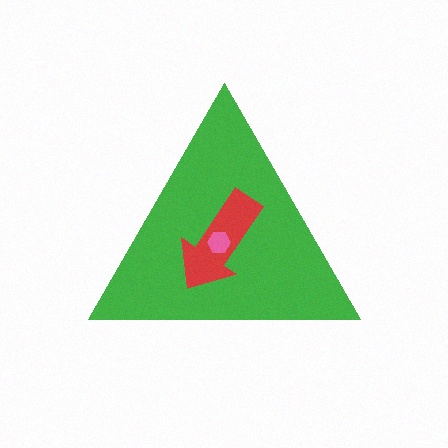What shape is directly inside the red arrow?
The pink hexagon.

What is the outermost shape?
The green triangle.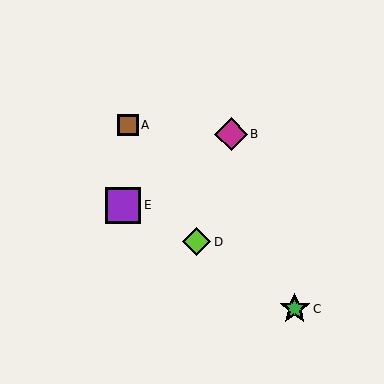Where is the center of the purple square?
The center of the purple square is at (123, 205).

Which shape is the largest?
The purple square (labeled E) is the largest.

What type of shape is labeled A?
Shape A is a brown square.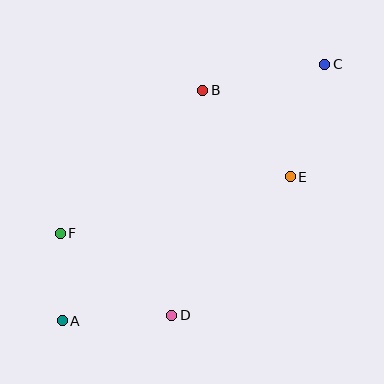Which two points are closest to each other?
Points A and F are closest to each other.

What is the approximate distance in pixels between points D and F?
The distance between D and F is approximately 138 pixels.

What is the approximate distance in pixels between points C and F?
The distance between C and F is approximately 313 pixels.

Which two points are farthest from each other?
Points A and C are farthest from each other.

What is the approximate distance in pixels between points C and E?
The distance between C and E is approximately 118 pixels.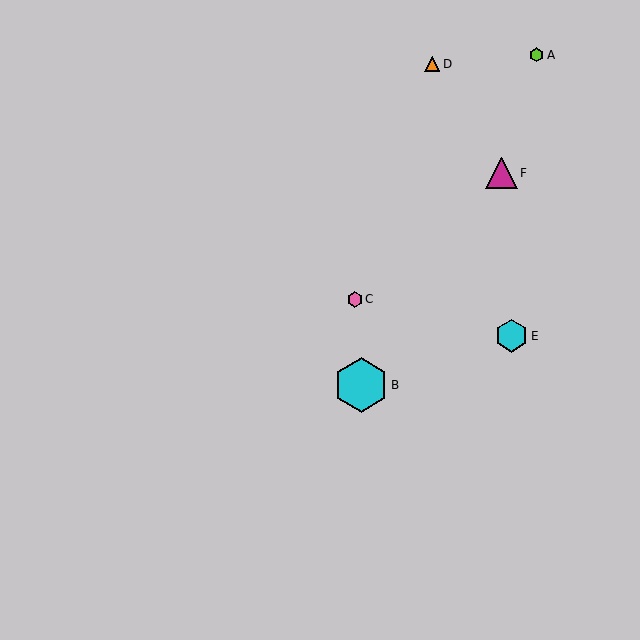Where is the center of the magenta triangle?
The center of the magenta triangle is at (501, 173).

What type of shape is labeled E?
Shape E is a cyan hexagon.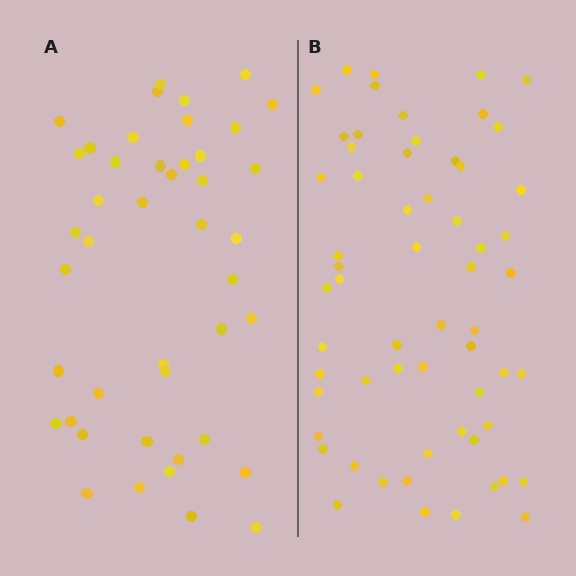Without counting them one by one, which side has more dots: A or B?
Region B (the right region) has more dots.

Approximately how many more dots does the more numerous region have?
Region B has approximately 15 more dots than region A.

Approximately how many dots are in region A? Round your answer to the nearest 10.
About 40 dots. (The exact count is 44, which rounds to 40.)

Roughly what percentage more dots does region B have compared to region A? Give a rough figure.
About 35% more.